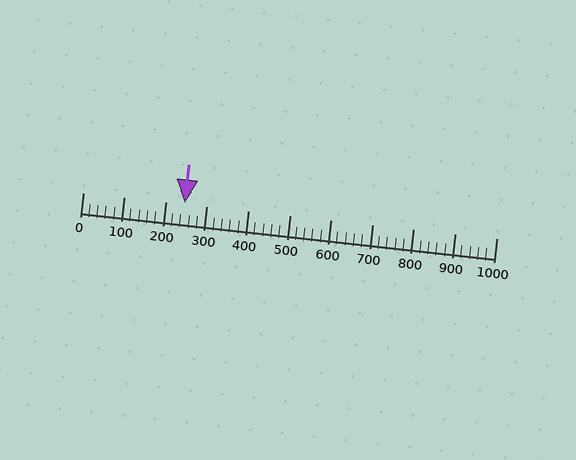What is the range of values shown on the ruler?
The ruler shows values from 0 to 1000.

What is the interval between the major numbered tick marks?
The major tick marks are spaced 100 units apart.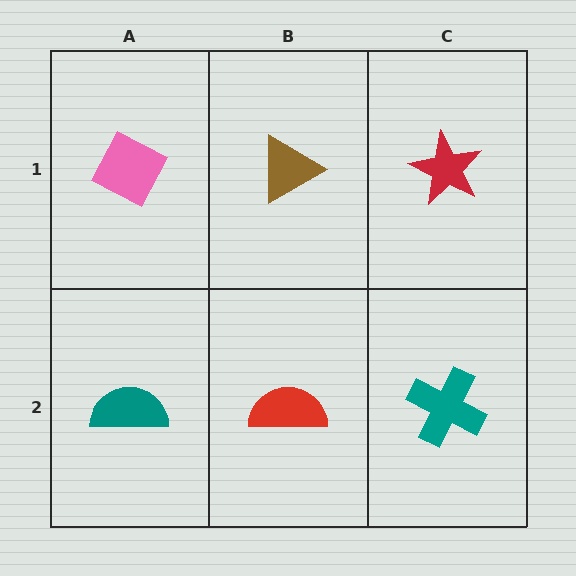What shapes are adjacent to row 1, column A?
A teal semicircle (row 2, column A), a brown triangle (row 1, column B).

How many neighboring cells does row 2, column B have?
3.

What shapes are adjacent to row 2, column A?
A pink diamond (row 1, column A), a red semicircle (row 2, column B).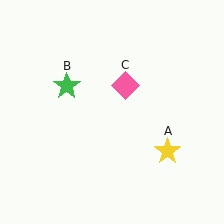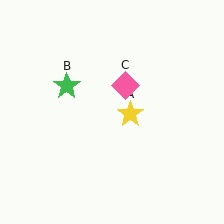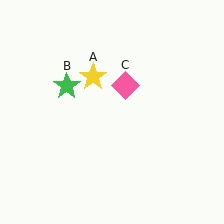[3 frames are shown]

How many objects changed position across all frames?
1 object changed position: yellow star (object A).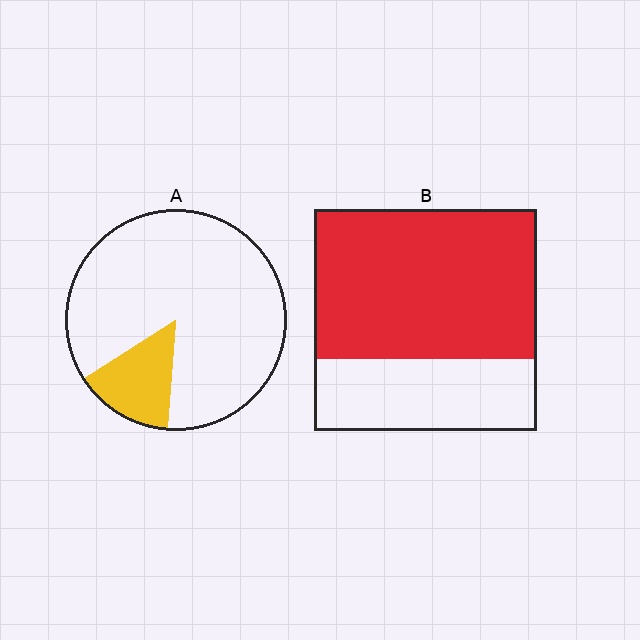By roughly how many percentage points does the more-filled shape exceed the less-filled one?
By roughly 55 percentage points (B over A).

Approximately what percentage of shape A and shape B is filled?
A is approximately 15% and B is approximately 70%.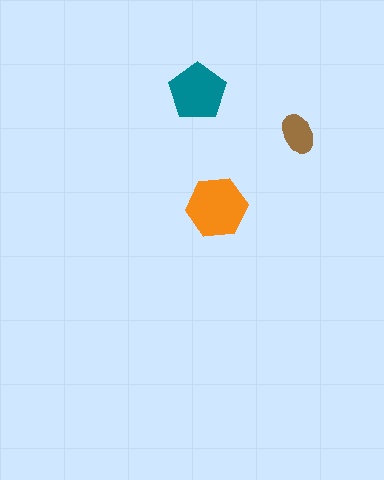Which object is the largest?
The orange hexagon.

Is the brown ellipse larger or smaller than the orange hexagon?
Smaller.